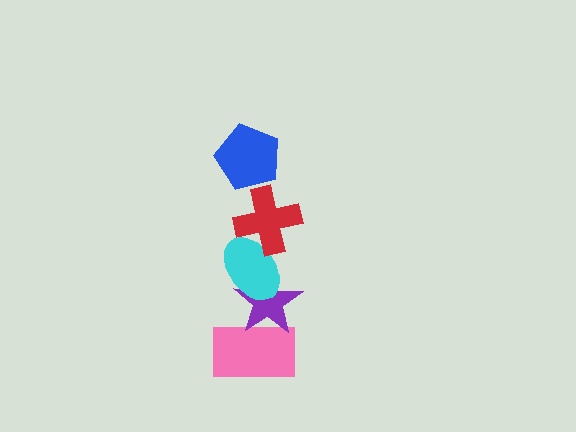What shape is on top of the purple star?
The cyan ellipse is on top of the purple star.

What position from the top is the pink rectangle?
The pink rectangle is 5th from the top.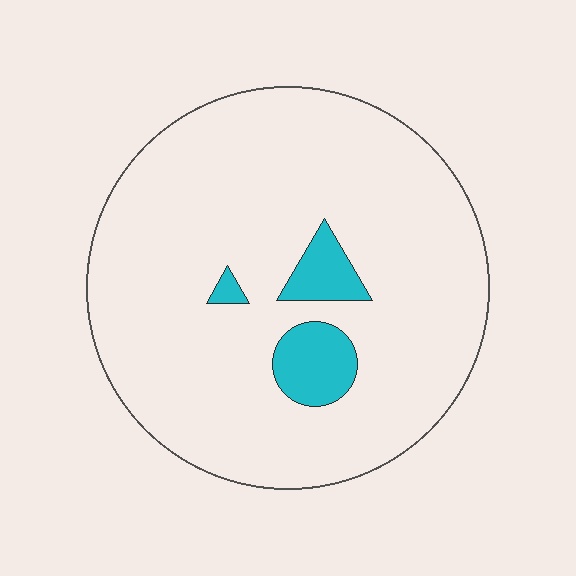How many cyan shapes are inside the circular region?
3.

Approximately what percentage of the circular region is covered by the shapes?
Approximately 10%.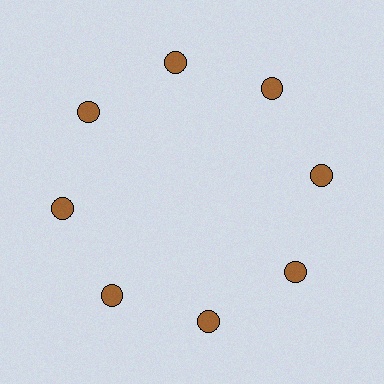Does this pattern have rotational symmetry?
Yes, this pattern has 8-fold rotational symmetry. It looks the same after rotating 45 degrees around the center.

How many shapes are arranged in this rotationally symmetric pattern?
There are 8 shapes, arranged in 8 groups of 1.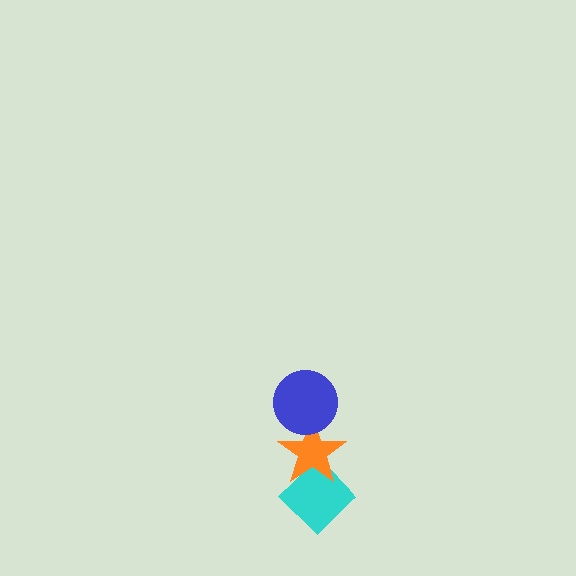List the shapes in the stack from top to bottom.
From top to bottom: the blue circle, the orange star, the cyan diamond.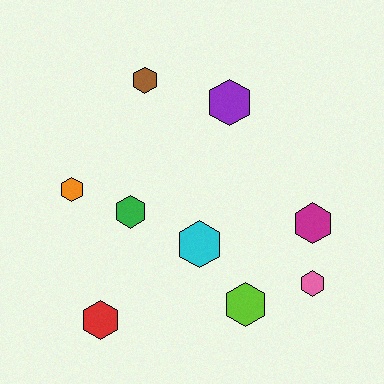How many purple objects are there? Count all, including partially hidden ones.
There is 1 purple object.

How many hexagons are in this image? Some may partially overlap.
There are 9 hexagons.